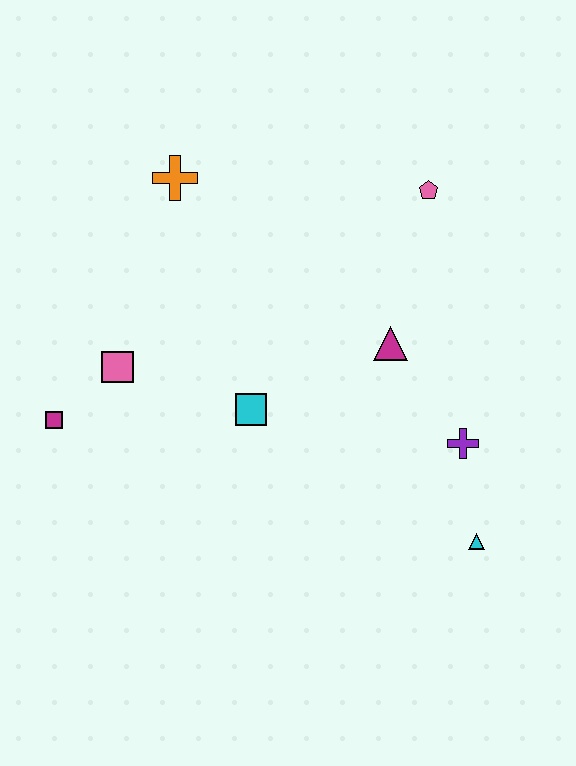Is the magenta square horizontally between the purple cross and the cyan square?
No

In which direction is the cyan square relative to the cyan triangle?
The cyan square is to the left of the cyan triangle.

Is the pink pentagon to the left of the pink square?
No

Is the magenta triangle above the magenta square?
Yes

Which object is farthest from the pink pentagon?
The magenta square is farthest from the pink pentagon.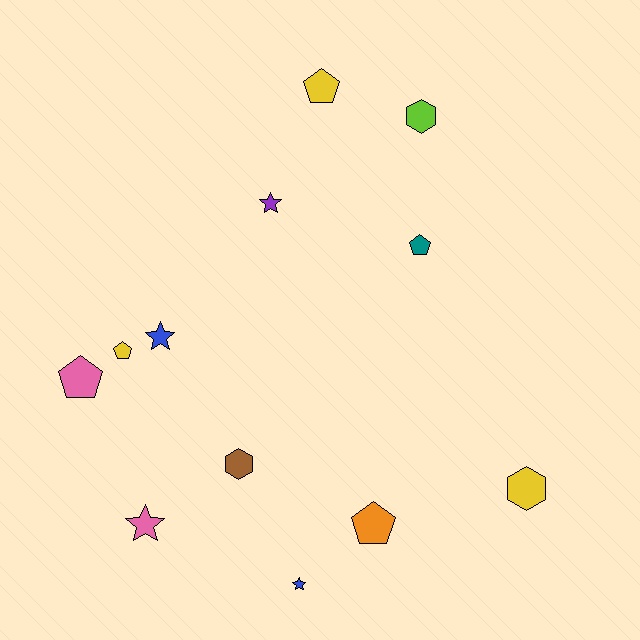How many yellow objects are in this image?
There are 3 yellow objects.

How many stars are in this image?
There are 4 stars.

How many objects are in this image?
There are 12 objects.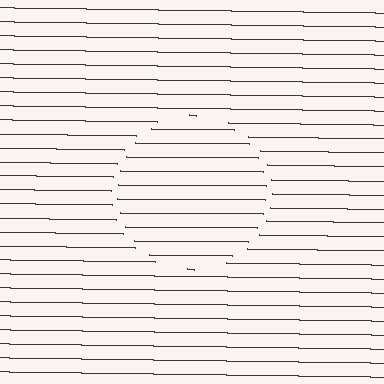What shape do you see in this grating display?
An illusory circle. The interior of the shape contains the same grating, shifted by half a period — the contour is defined by the phase discontinuity where line-ends from the inner and outer gratings abut.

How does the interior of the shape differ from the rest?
The interior of the shape contains the same grating, shifted by half a period — the contour is defined by the phase discontinuity where line-ends from the inner and outer gratings abut.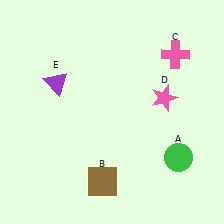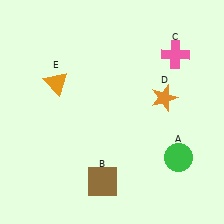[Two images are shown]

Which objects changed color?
D changed from pink to orange. E changed from purple to orange.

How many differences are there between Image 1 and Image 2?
There are 2 differences between the two images.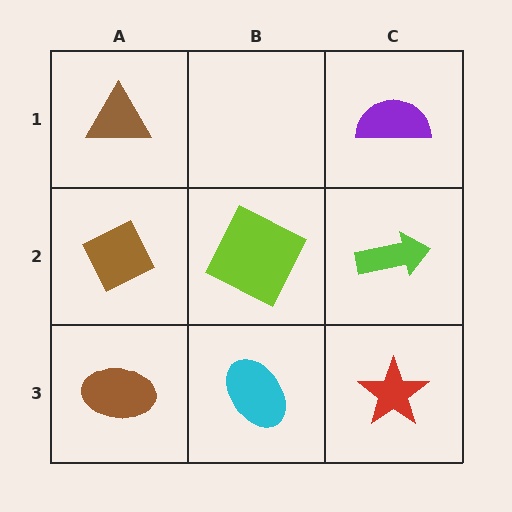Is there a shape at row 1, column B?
No, that cell is empty.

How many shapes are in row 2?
3 shapes.